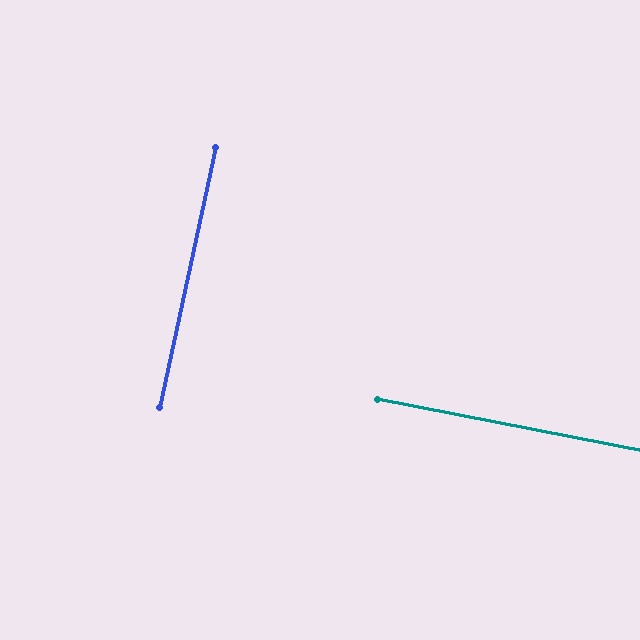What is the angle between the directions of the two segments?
Approximately 89 degrees.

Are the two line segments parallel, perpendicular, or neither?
Perpendicular — they meet at approximately 89°.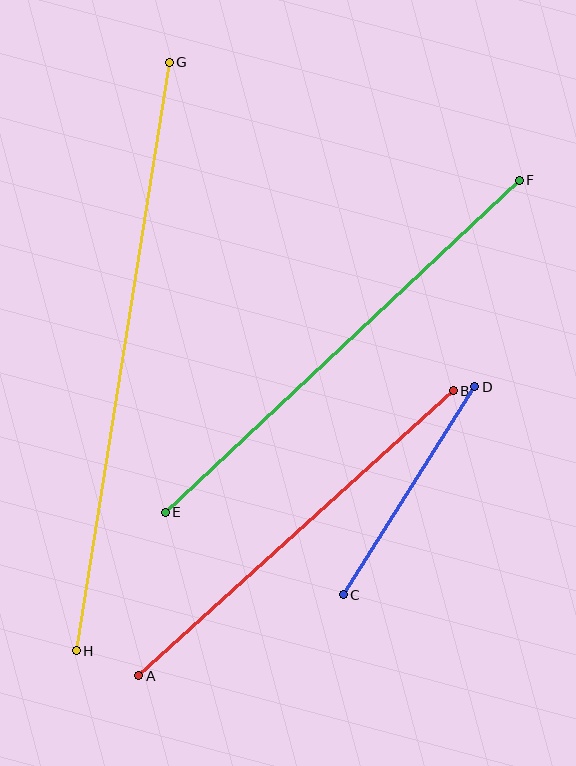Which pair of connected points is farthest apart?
Points G and H are farthest apart.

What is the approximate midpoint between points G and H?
The midpoint is at approximately (123, 357) pixels.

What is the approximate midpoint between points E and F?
The midpoint is at approximately (342, 346) pixels.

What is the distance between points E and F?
The distance is approximately 485 pixels.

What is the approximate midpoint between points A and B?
The midpoint is at approximately (296, 533) pixels.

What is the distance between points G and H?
The distance is approximately 596 pixels.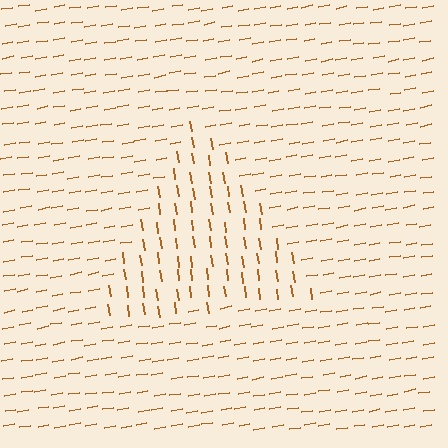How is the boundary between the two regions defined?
The boundary is defined purely by a change in line orientation (approximately 89 degrees difference). All lines are the same color and thickness.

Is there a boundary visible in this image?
Yes, there is a texture boundary formed by a change in line orientation.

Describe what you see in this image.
The image is filled with small brown line segments. A triangle region in the image has lines oriented differently from the surrounding lines, creating a visible texture boundary.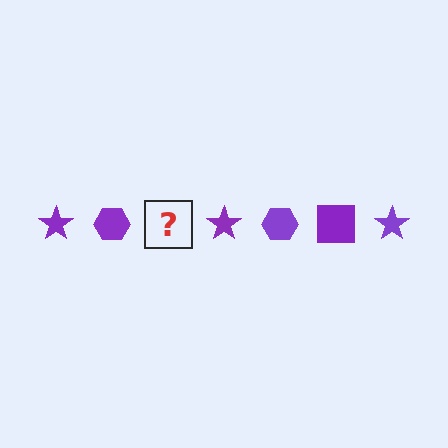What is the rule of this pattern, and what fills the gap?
The rule is that the pattern cycles through star, hexagon, square shapes in purple. The gap should be filled with a purple square.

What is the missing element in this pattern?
The missing element is a purple square.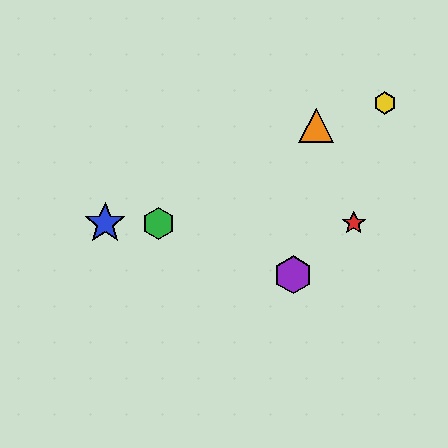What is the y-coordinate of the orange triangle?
The orange triangle is at y≈125.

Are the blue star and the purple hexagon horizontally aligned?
No, the blue star is at y≈223 and the purple hexagon is at y≈275.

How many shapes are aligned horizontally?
3 shapes (the red star, the blue star, the green hexagon) are aligned horizontally.